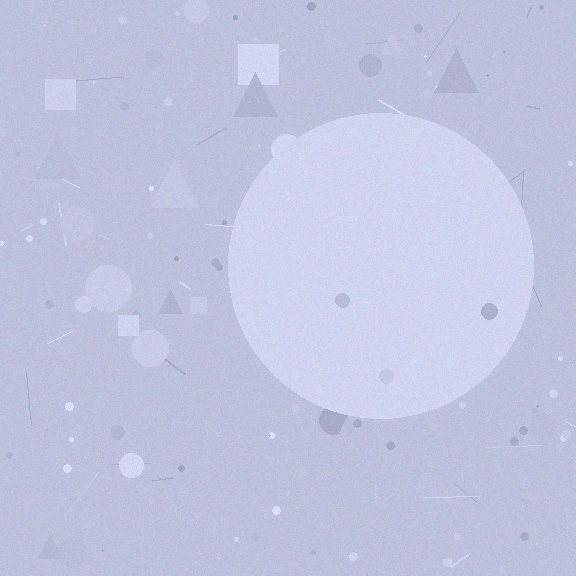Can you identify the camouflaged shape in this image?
The camouflaged shape is a circle.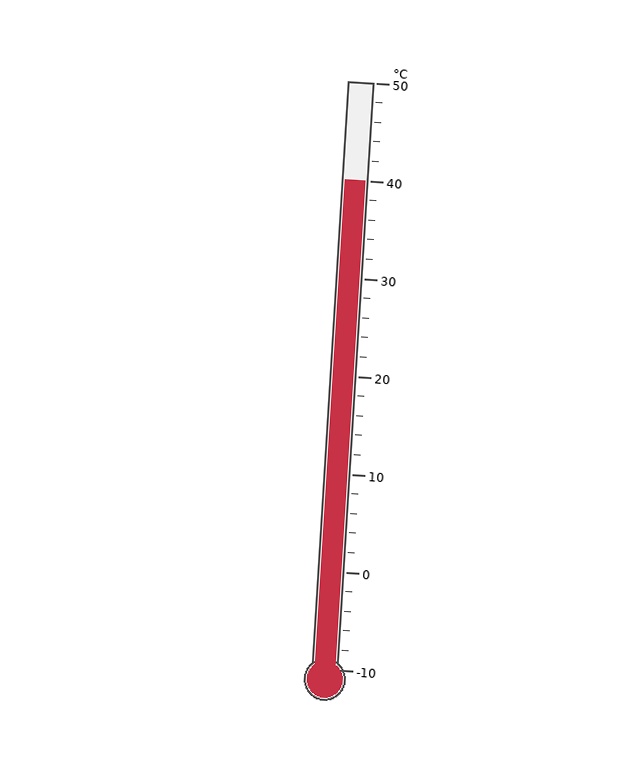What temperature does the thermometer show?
The thermometer shows approximately 40°C.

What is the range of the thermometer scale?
The thermometer scale ranges from -10°C to 50°C.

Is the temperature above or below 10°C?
The temperature is above 10°C.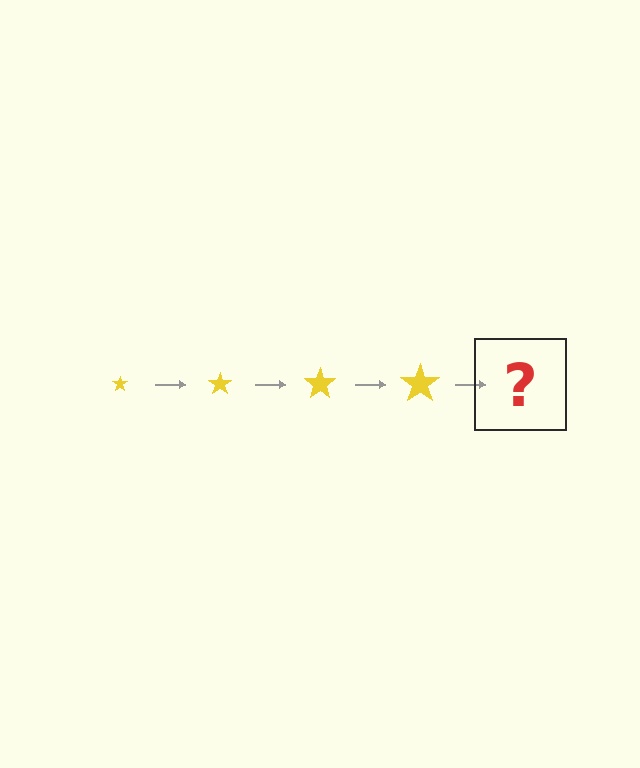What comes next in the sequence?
The next element should be a yellow star, larger than the previous one.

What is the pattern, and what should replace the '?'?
The pattern is that the star gets progressively larger each step. The '?' should be a yellow star, larger than the previous one.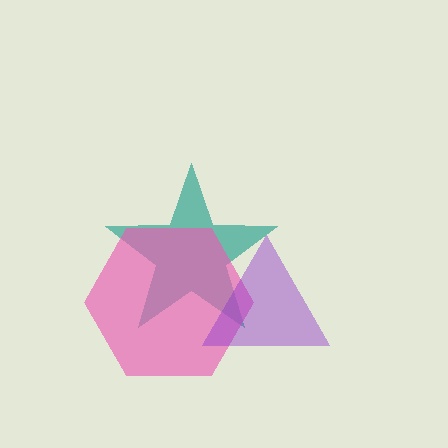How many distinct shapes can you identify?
There are 3 distinct shapes: a teal star, a pink hexagon, a purple triangle.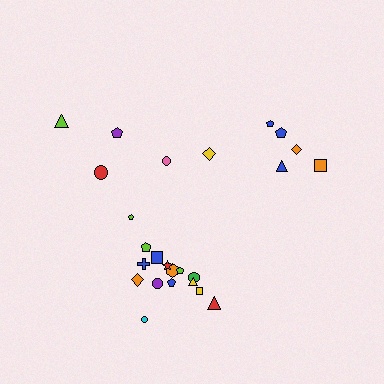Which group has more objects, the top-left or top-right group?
The top-right group.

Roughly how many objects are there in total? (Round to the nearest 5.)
Roughly 25 objects in total.